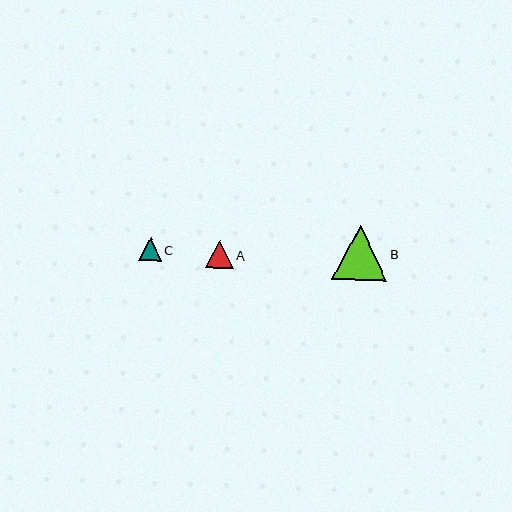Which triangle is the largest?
Triangle B is the largest with a size of approximately 55 pixels.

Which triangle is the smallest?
Triangle C is the smallest with a size of approximately 22 pixels.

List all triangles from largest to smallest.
From largest to smallest: B, A, C.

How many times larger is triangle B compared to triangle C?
Triangle B is approximately 2.5 times the size of triangle C.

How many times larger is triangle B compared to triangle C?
Triangle B is approximately 2.5 times the size of triangle C.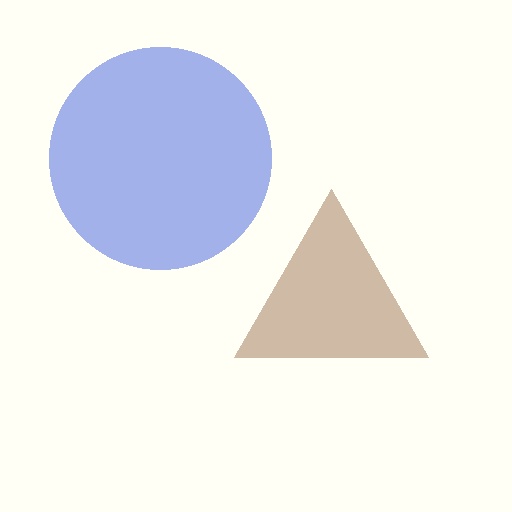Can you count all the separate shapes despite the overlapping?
Yes, there are 2 separate shapes.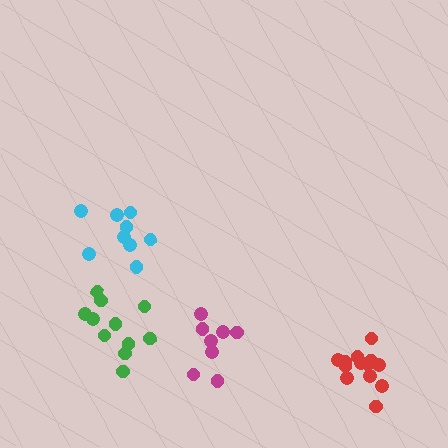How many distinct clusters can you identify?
There are 4 distinct clusters.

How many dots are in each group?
Group 1: 9 dots, Group 2: 11 dots, Group 3: 8 dots, Group 4: 13 dots (41 total).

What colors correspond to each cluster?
The clusters are colored: cyan, green, magenta, red.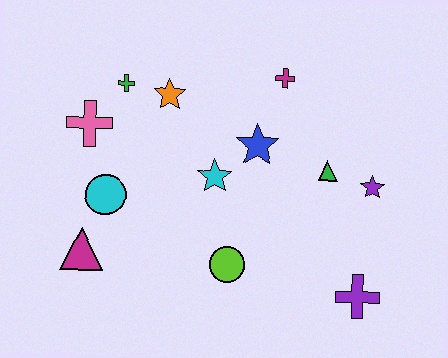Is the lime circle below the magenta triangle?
Yes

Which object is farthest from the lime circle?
The green cross is farthest from the lime circle.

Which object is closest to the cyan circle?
The magenta triangle is closest to the cyan circle.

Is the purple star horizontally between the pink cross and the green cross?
No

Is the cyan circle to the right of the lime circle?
No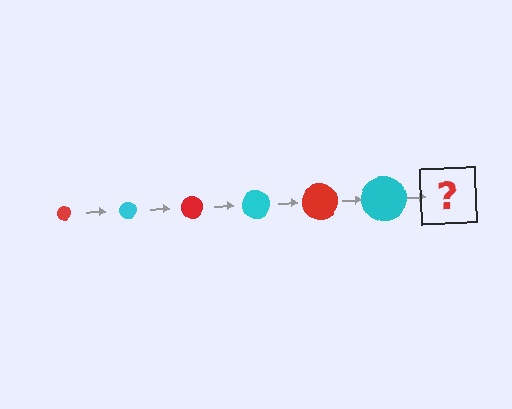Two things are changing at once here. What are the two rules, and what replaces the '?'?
The two rules are that the circle grows larger each step and the color cycles through red and cyan. The '?' should be a red circle, larger than the previous one.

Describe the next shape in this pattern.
It should be a red circle, larger than the previous one.